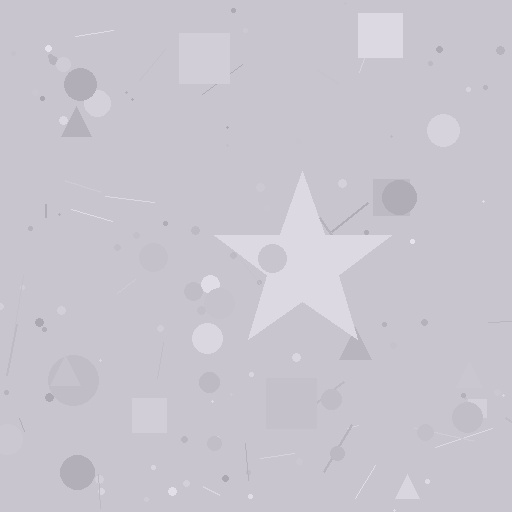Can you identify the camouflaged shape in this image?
The camouflaged shape is a star.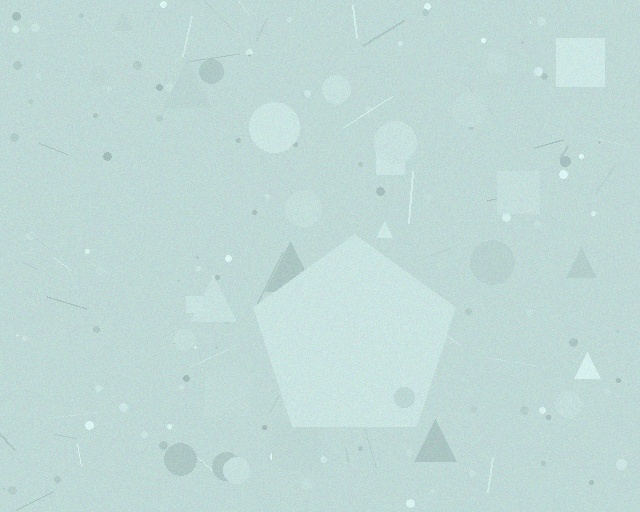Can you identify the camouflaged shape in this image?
The camouflaged shape is a pentagon.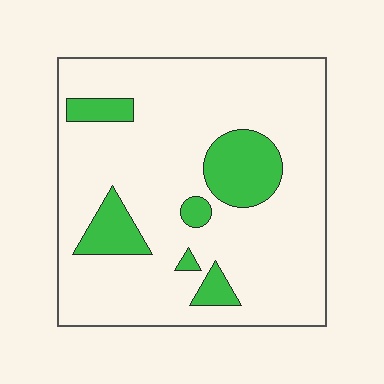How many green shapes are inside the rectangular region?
6.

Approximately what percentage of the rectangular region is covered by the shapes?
Approximately 15%.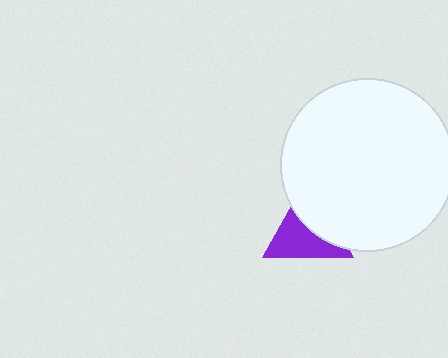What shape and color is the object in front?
The object in front is a white circle.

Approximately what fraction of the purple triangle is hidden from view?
Roughly 45% of the purple triangle is hidden behind the white circle.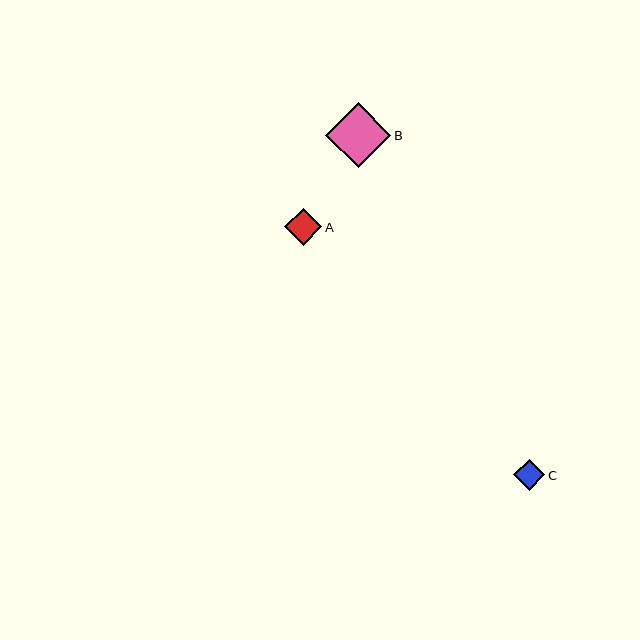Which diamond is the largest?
Diamond B is the largest with a size of approximately 65 pixels.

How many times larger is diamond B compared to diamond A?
Diamond B is approximately 1.7 times the size of diamond A.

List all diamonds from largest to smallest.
From largest to smallest: B, A, C.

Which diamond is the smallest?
Diamond C is the smallest with a size of approximately 31 pixels.